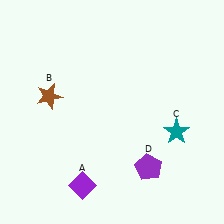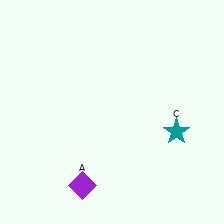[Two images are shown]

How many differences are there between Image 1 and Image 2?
There are 2 differences between the two images.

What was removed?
The brown star (B), the purple pentagon (D) were removed in Image 2.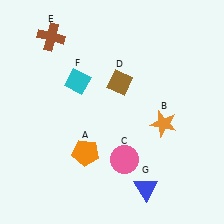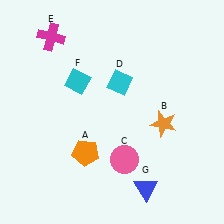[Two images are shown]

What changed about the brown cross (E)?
In Image 1, E is brown. In Image 2, it changed to magenta.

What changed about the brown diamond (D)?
In Image 1, D is brown. In Image 2, it changed to cyan.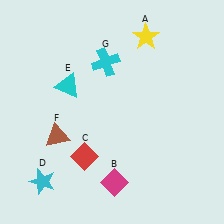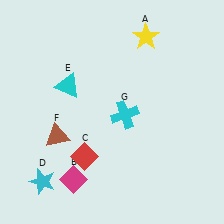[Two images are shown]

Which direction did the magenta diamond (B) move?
The magenta diamond (B) moved left.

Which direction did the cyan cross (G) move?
The cyan cross (G) moved down.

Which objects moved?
The objects that moved are: the magenta diamond (B), the cyan cross (G).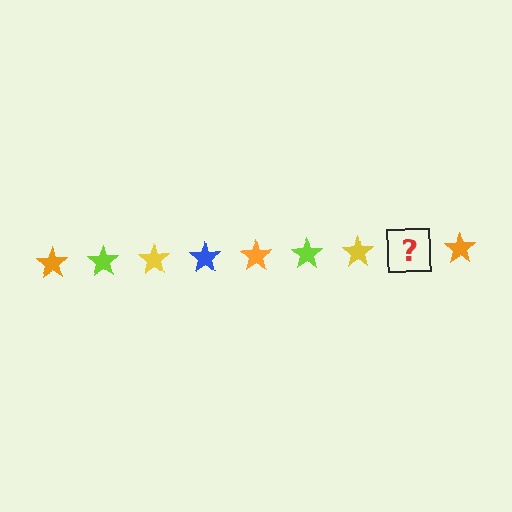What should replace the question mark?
The question mark should be replaced with a blue star.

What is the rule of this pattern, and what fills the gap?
The rule is that the pattern cycles through orange, lime, yellow, blue stars. The gap should be filled with a blue star.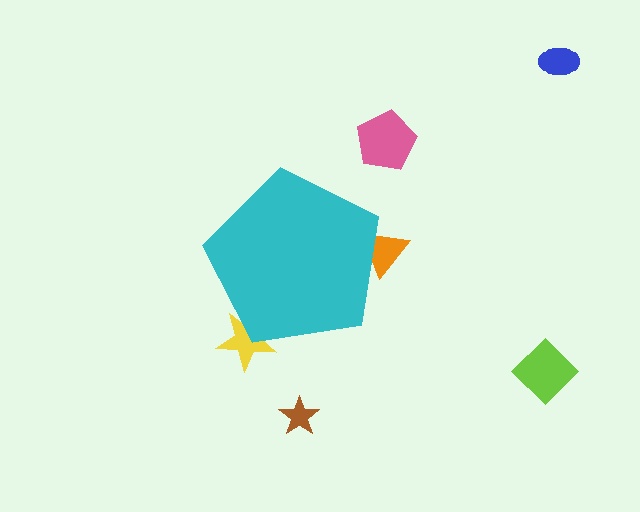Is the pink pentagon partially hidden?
No, the pink pentagon is fully visible.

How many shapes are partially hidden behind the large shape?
2 shapes are partially hidden.